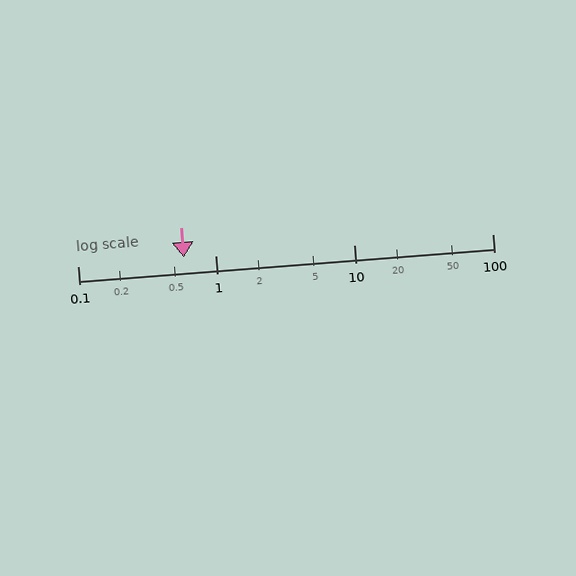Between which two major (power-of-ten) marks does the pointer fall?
The pointer is between 0.1 and 1.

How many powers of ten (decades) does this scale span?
The scale spans 3 decades, from 0.1 to 100.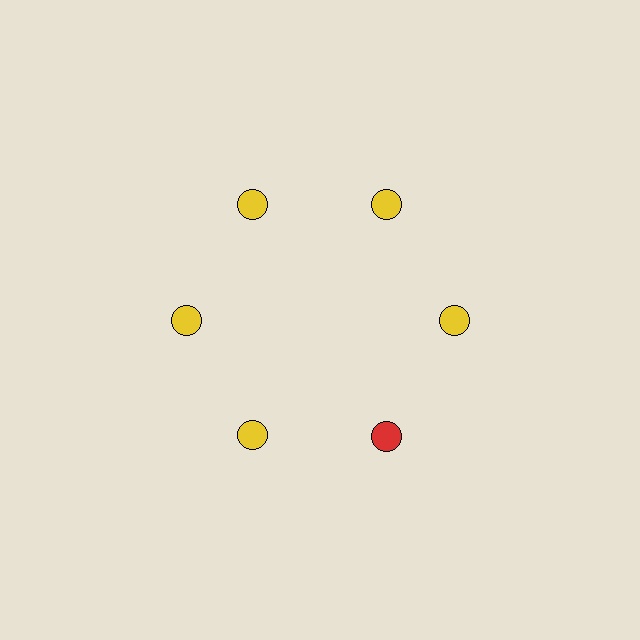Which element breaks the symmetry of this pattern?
The red circle at roughly the 5 o'clock position breaks the symmetry. All other shapes are yellow circles.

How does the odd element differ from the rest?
It has a different color: red instead of yellow.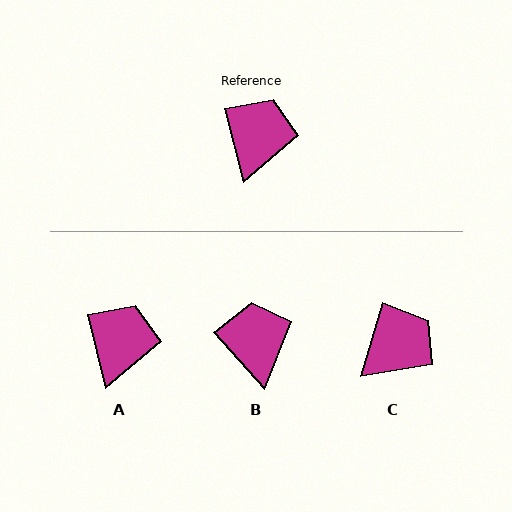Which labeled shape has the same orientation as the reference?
A.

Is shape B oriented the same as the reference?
No, it is off by about 28 degrees.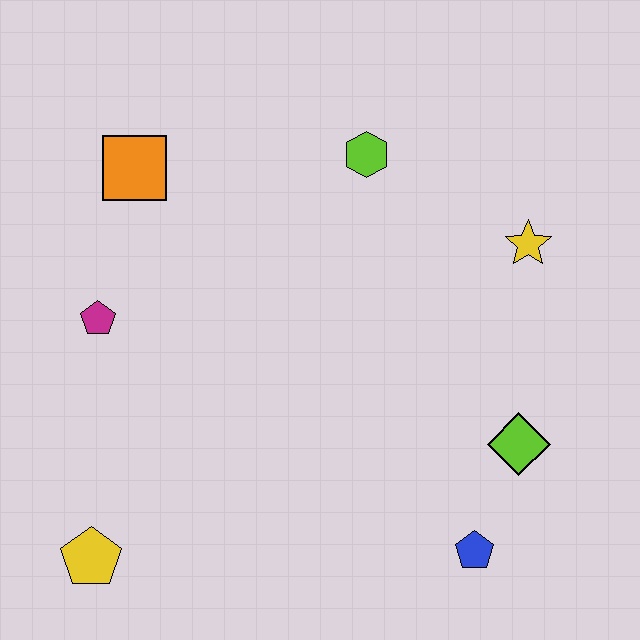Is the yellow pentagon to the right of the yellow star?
No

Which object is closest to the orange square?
The magenta pentagon is closest to the orange square.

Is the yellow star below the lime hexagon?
Yes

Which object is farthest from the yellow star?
The yellow pentagon is farthest from the yellow star.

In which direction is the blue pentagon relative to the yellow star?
The blue pentagon is below the yellow star.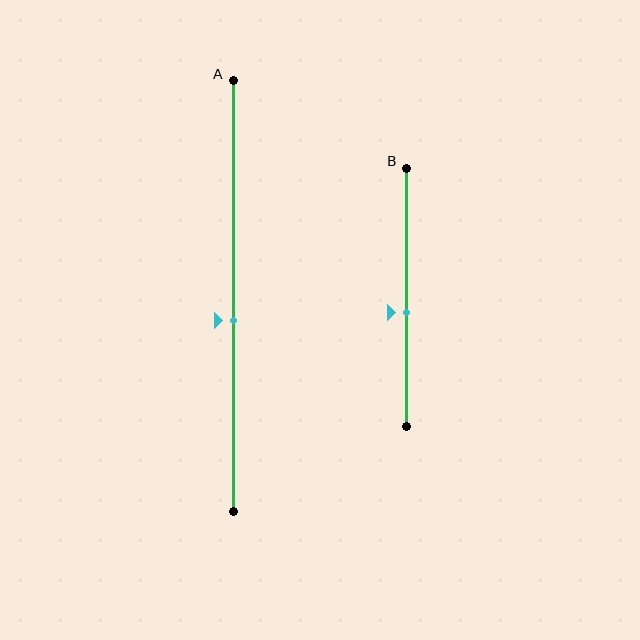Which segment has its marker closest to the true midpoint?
Segment A has its marker closest to the true midpoint.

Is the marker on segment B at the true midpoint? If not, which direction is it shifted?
No, the marker on segment B is shifted downward by about 6% of the segment length.